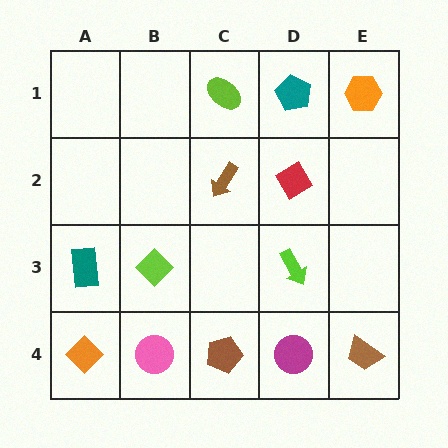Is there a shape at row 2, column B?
No, that cell is empty.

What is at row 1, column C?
A lime ellipse.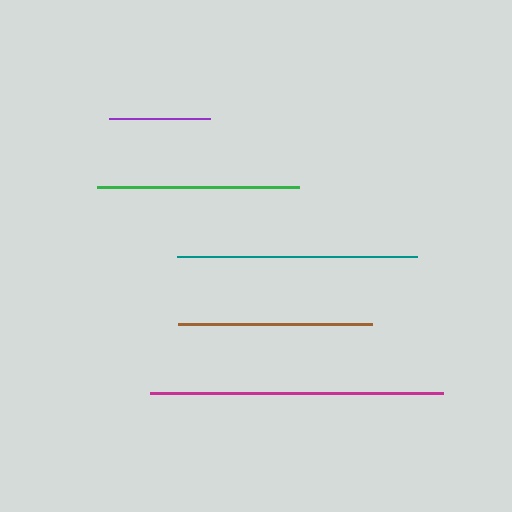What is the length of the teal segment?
The teal segment is approximately 240 pixels long.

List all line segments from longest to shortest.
From longest to shortest: magenta, teal, green, brown, purple.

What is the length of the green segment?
The green segment is approximately 202 pixels long.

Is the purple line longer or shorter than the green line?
The green line is longer than the purple line.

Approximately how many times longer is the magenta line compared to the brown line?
The magenta line is approximately 1.5 times the length of the brown line.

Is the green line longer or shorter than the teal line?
The teal line is longer than the green line.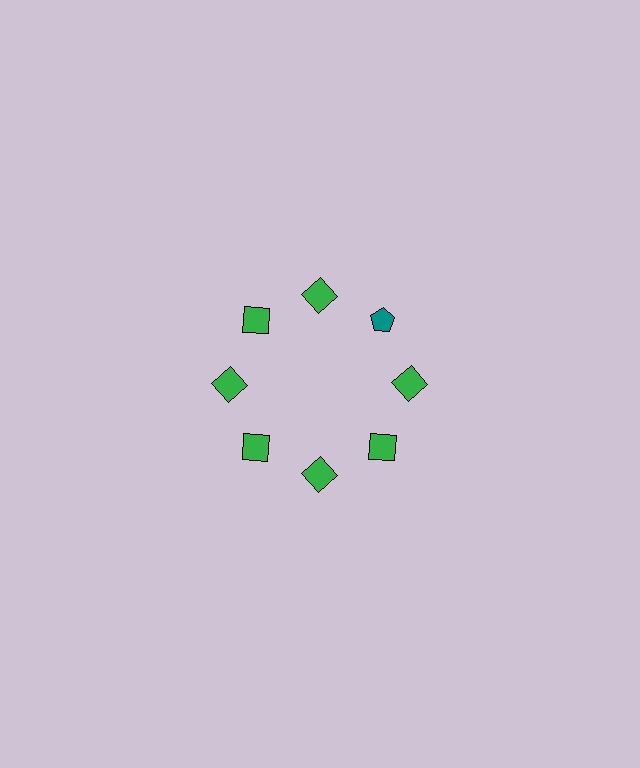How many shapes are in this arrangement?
There are 8 shapes arranged in a ring pattern.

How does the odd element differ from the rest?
It differs in both color (teal instead of green) and shape (pentagon instead of square).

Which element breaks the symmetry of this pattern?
The teal pentagon at roughly the 2 o'clock position breaks the symmetry. All other shapes are green squares.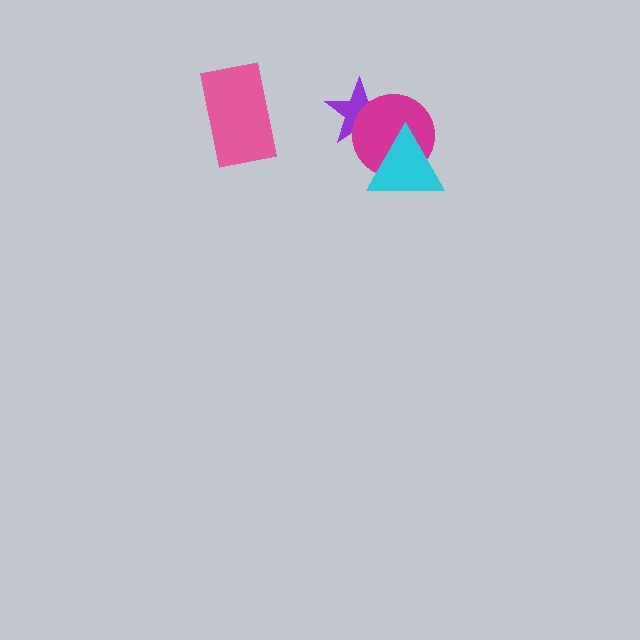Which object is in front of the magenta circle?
The cyan triangle is in front of the magenta circle.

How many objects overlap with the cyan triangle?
2 objects overlap with the cyan triangle.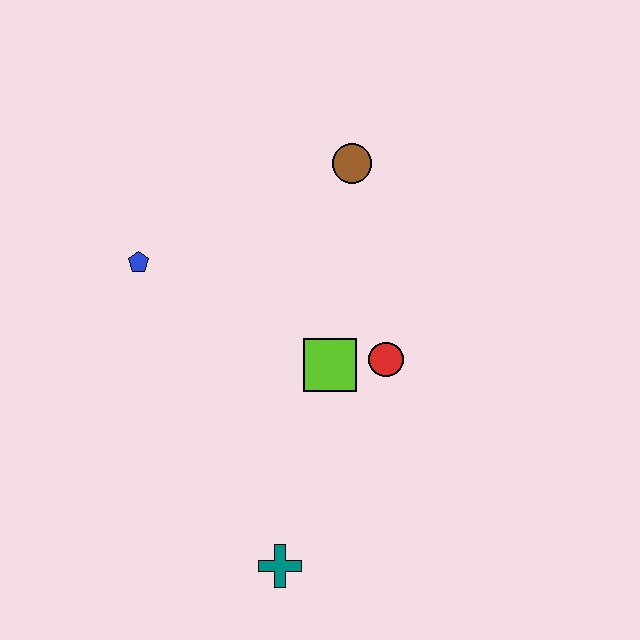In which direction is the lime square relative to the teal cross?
The lime square is above the teal cross.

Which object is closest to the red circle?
The lime square is closest to the red circle.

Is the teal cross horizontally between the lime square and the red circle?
No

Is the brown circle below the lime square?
No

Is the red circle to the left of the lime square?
No